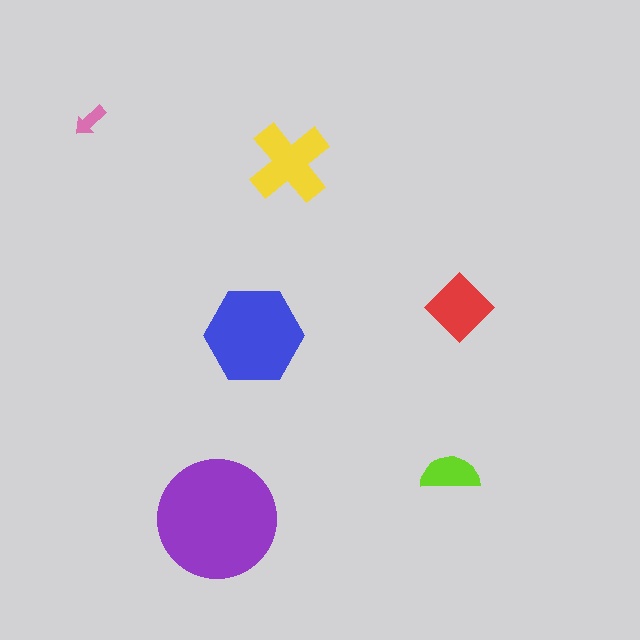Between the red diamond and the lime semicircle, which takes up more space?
The red diamond.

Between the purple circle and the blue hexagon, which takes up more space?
The purple circle.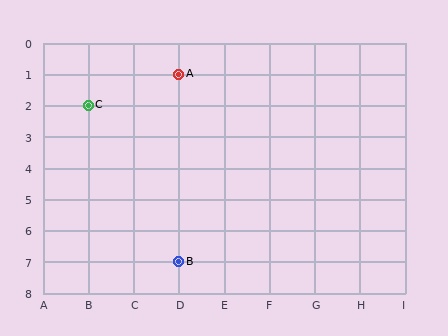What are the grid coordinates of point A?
Point A is at grid coordinates (D, 1).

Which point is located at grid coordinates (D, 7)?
Point B is at (D, 7).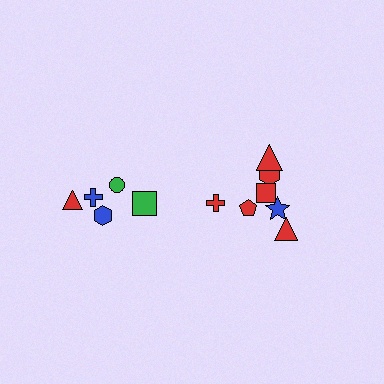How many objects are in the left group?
There are 5 objects.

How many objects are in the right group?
There are 7 objects.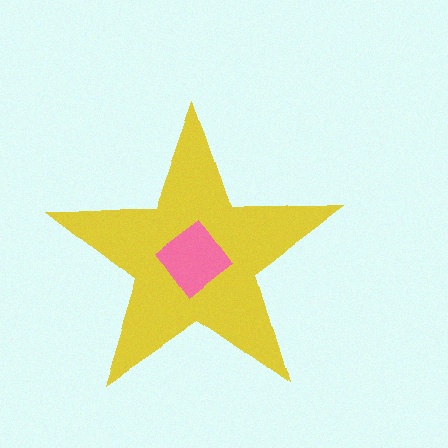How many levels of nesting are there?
2.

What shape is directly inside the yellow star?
The pink diamond.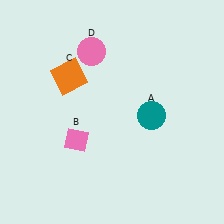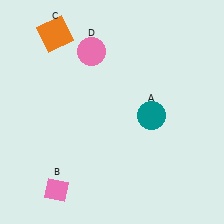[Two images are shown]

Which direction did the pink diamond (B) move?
The pink diamond (B) moved down.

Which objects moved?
The objects that moved are: the pink diamond (B), the orange square (C).